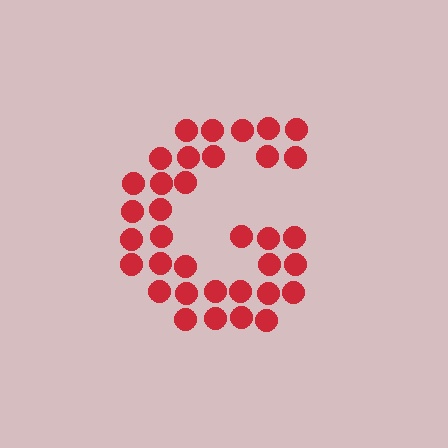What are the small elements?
The small elements are circles.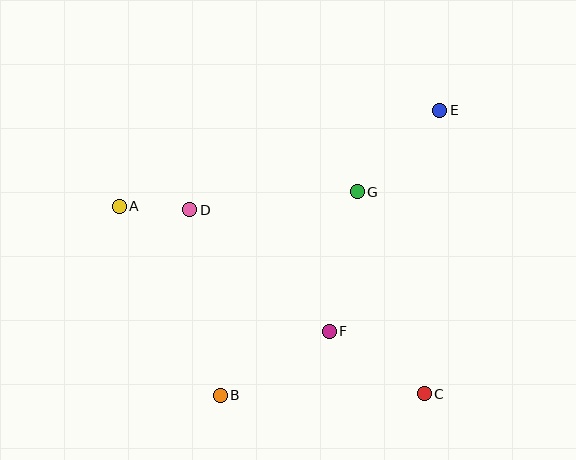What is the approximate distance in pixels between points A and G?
The distance between A and G is approximately 238 pixels.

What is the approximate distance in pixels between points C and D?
The distance between C and D is approximately 298 pixels.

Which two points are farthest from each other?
Points B and E are farthest from each other.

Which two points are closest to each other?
Points A and D are closest to each other.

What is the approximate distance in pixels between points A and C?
The distance between A and C is approximately 358 pixels.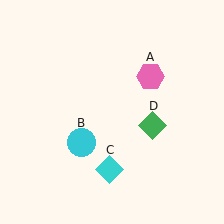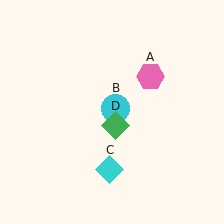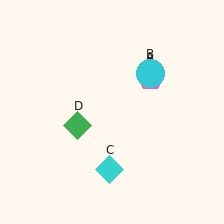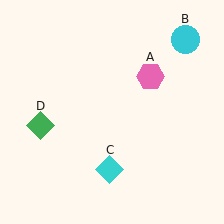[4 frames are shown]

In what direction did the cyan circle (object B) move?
The cyan circle (object B) moved up and to the right.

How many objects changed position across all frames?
2 objects changed position: cyan circle (object B), green diamond (object D).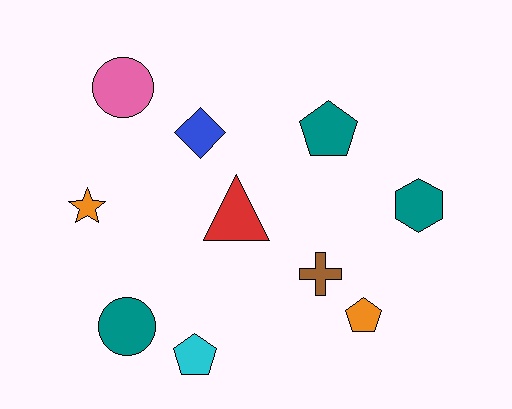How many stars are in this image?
There is 1 star.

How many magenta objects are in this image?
There are no magenta objects.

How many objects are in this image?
There are 10 objects.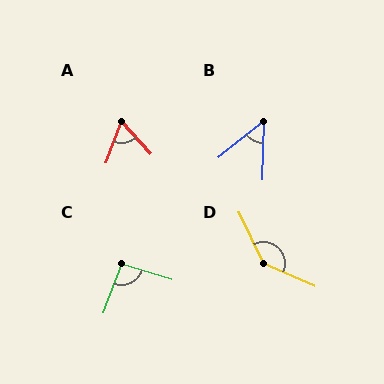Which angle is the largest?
D, at approximately 139 degrees.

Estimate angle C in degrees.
Approximately 93 degrees.